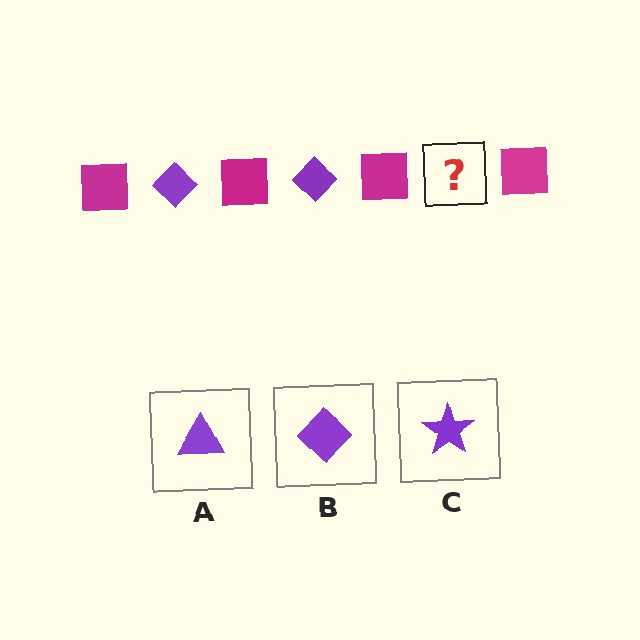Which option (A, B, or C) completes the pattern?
B.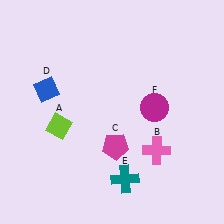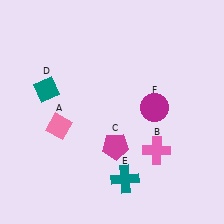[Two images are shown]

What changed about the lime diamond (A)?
In Image 1, A is lime. In Image 2, it changed to pink.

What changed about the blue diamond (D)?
In Image 1, D is blue. In Image 2, it changed to teal.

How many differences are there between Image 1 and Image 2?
There are 2 differences between the two images.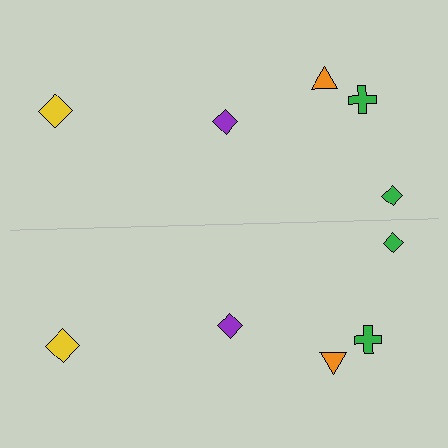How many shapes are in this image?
There are 10 shapes in this image.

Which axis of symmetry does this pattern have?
The pattern has a horizontal axis of symmetry running through the center of the image.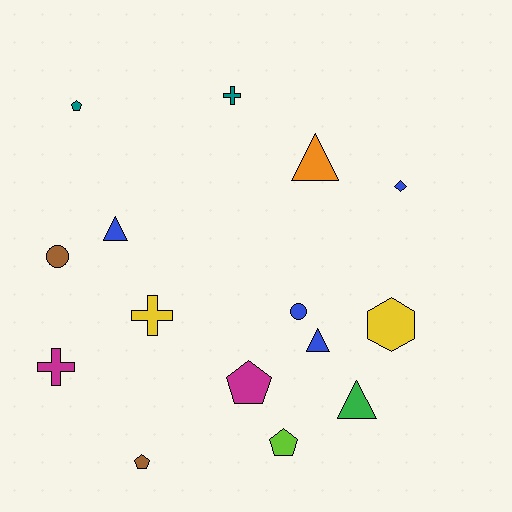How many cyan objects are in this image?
There are no cyan objects.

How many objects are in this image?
There are 15 objects.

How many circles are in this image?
There are 2 circles.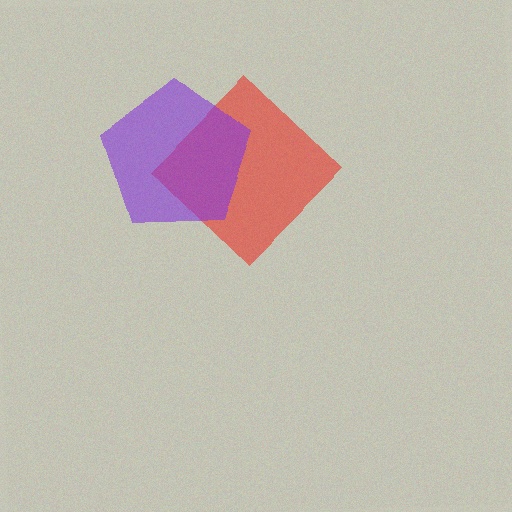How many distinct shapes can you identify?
There are 2 distinct shapes: a red diamond, a purple pentagon.